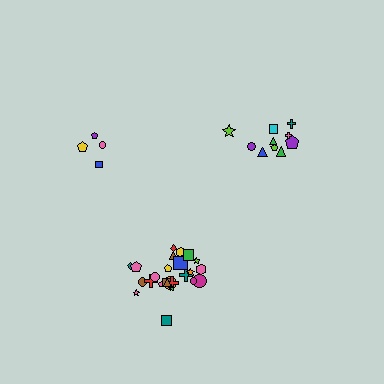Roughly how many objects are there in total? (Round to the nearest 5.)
Roughly 40 objects in total.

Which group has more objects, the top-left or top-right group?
The top-right group.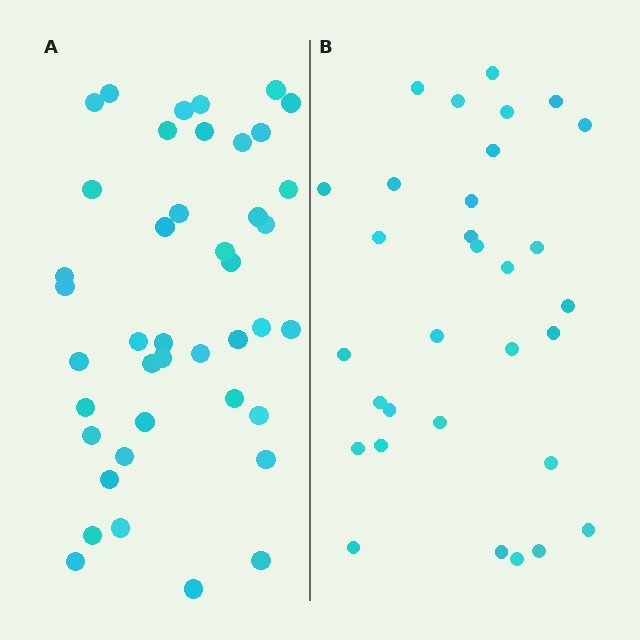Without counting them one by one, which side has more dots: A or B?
Region A (the left region) has more dots.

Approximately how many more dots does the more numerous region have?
Region A has roughly 12 or so more dots than region B.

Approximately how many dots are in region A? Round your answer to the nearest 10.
About 40 dots. (The exact count is 42, which rounds to 40.)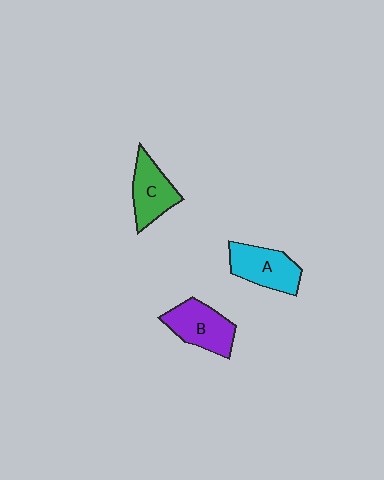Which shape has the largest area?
Shape B (purple).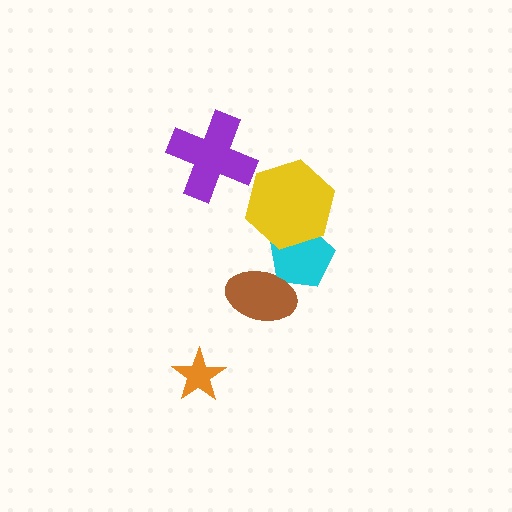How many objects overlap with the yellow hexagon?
1 object overlaps with the yellow hexagon.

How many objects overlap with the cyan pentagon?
2 objects overlap with the cyan pentagon.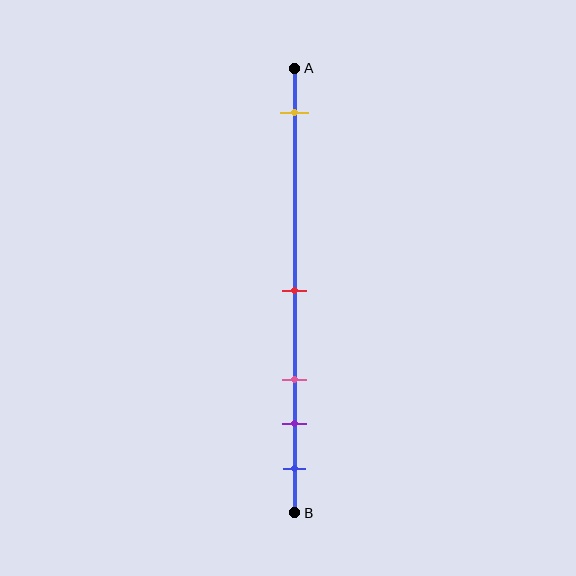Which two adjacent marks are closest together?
The purple and blue marks are the closest adjacent pair.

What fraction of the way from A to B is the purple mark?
The purple mark is approximately 80% (0.8) of the way from A to B.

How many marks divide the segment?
There are 5 marks dividing the segment.